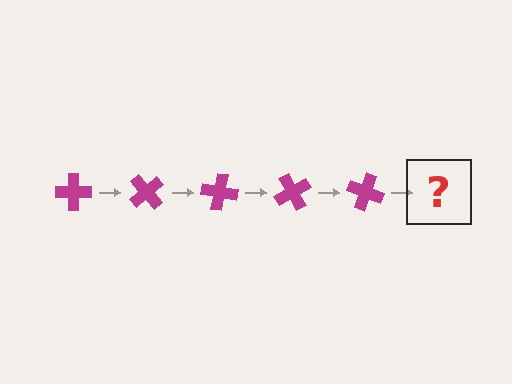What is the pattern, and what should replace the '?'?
The pattern is that the cross rotates 50 degrees each step. The '?' should be a magenta cross rotated 250 degrees.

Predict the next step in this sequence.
The next step is a magenta cross rotated 250 degrees.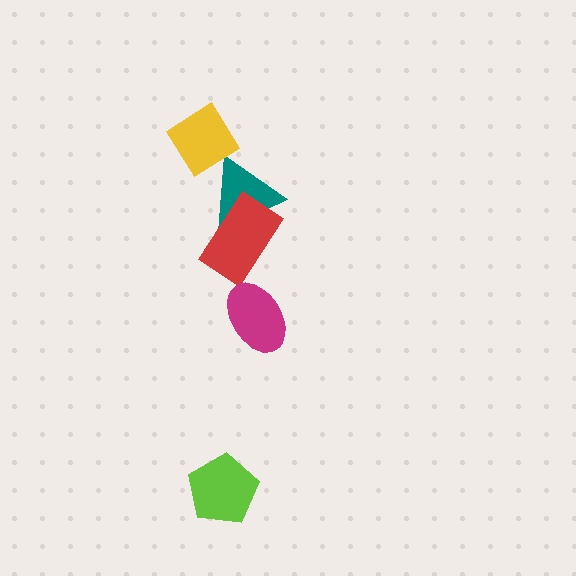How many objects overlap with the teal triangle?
2 objects overlap with the teal triangle.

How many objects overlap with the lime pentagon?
0 objects overlap with the lime pentagon.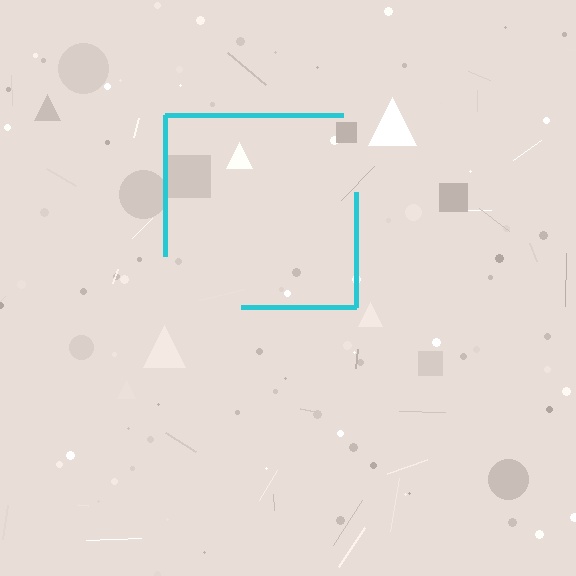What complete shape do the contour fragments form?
The contour fragments form a square.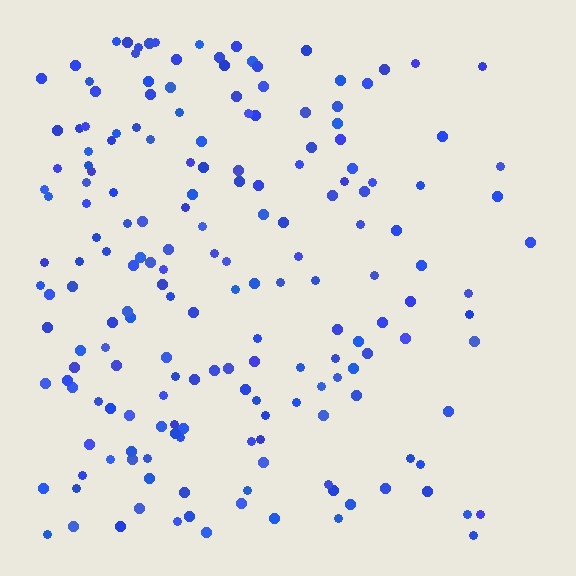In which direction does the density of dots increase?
From right to left, with the left side densest.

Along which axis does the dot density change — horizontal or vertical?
Horizontal.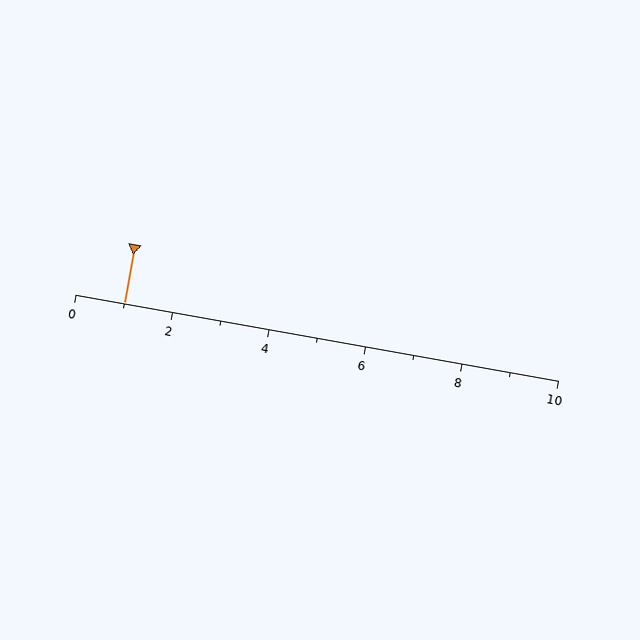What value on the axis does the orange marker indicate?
The marker indicates approximately 1.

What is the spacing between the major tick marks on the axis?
The major ticks are spaced 2 apart.